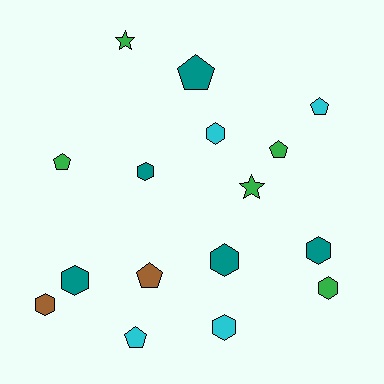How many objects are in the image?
There are 16 objects.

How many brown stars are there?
There are no brown stars.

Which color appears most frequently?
Teal, with 5 objects.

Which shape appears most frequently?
Hexagon, with 8 objects.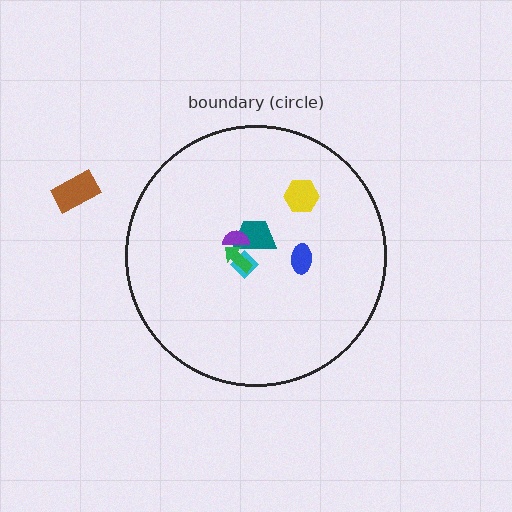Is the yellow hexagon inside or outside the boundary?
Inside.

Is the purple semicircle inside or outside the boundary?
Inside.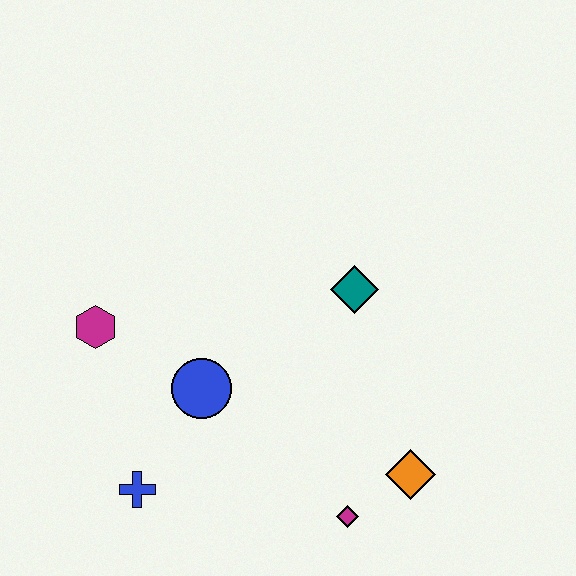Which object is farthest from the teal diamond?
The blue cross is farthest from the teal diamond.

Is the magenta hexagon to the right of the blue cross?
No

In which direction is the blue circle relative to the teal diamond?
The blue circle is to the left of the teal diamond.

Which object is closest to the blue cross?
The blue circle is closest to the blue cross.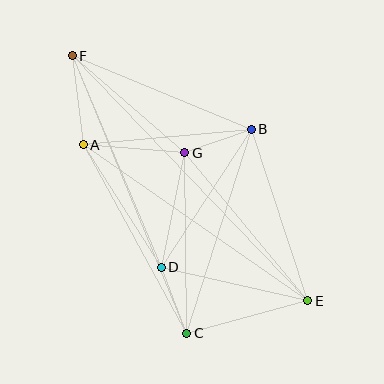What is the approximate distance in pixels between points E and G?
The distance between E and G is approximately 192 pixels.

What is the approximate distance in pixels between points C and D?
The distance between C and D is approximately 71 pixels.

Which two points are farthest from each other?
Points E and F are farthest from each other.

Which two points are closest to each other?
Points B and G are closest to each other.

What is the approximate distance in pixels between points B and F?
The distance between B and F is approximately 193 pixels.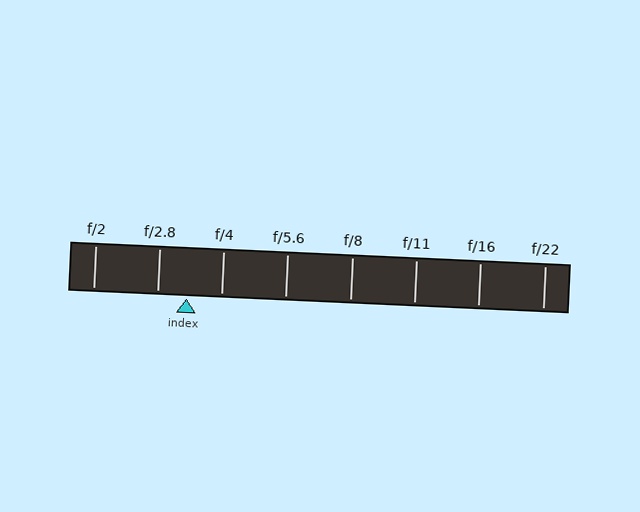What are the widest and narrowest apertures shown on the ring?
The widest aperture shown is f/2 and the narrowest is f/22.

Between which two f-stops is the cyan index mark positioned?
The index mark is between f/2.8 and f/4.